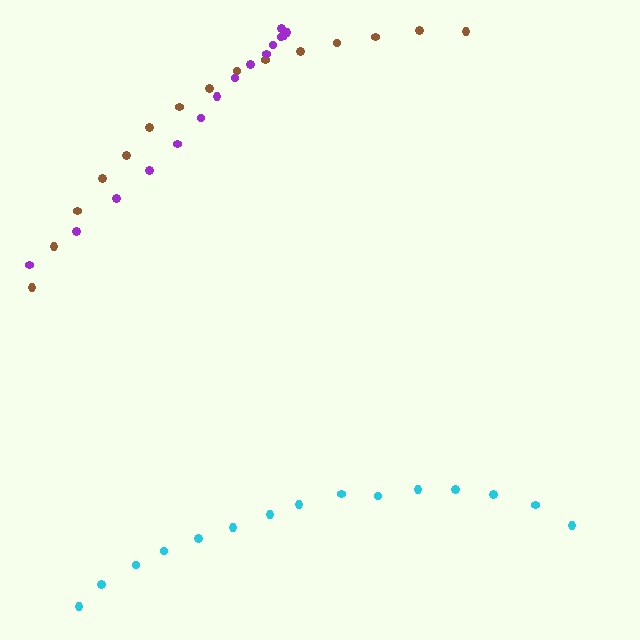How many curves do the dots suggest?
There are 3 distinct paths.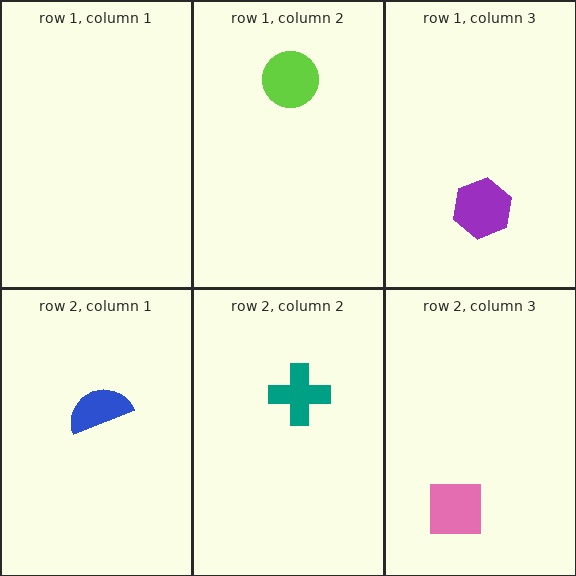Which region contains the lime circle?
The row 1, column 2 region.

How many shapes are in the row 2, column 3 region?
1.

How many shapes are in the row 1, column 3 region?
1.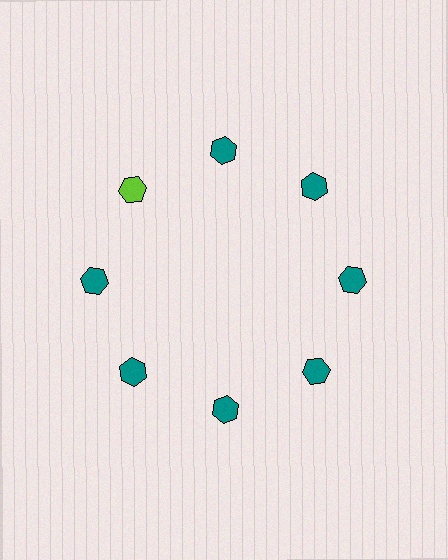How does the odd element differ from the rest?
It has a different color: lime instead of teal.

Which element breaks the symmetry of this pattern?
The lime hexagon at roughly the 10 o'clock position breaks the symmetry. All other shapes are teal hexagons.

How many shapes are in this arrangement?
There are 8 shapes arranged in a ring pattern.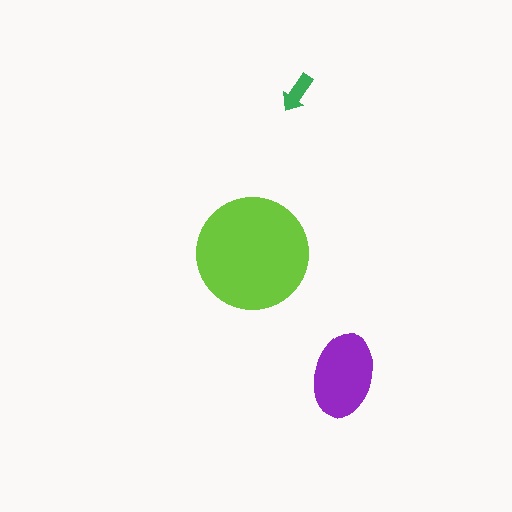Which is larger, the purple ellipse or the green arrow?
The purple ellipse.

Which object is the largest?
The lime circle.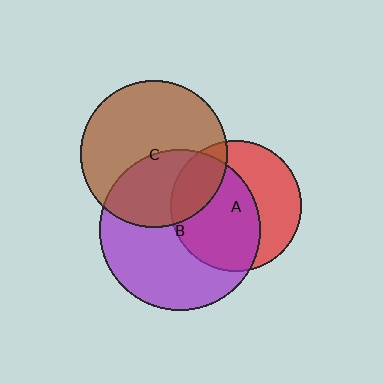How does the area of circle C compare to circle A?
Approximately 1.3 times.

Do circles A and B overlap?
Yes.